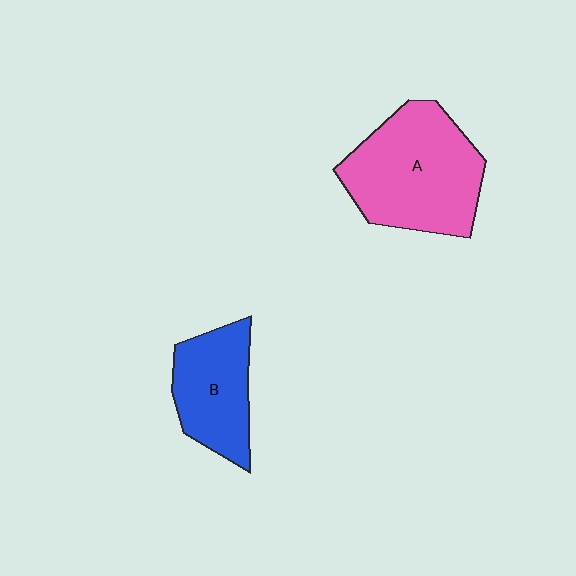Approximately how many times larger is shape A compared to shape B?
Approximately 1.6 times.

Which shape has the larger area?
Shape A (pink).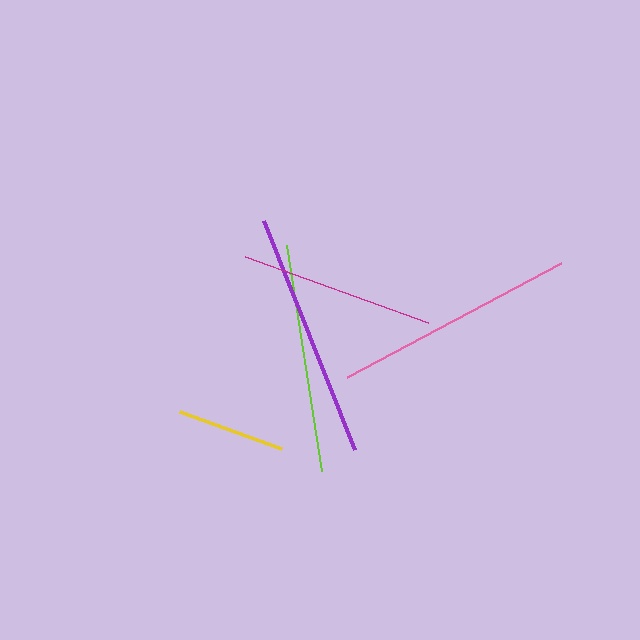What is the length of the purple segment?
The purple segment is approximately 246 pixels long.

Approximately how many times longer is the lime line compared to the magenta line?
The lime line is approximately 1.2 times the length of the magenta line.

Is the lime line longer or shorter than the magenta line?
The lime line is longer than the magenta line.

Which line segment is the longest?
The purple line is the longest at approximately 246 pixels.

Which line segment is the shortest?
The yellow line is the shortest at approximately 108 pixels.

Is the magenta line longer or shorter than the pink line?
The pink line is longer than the magenta line.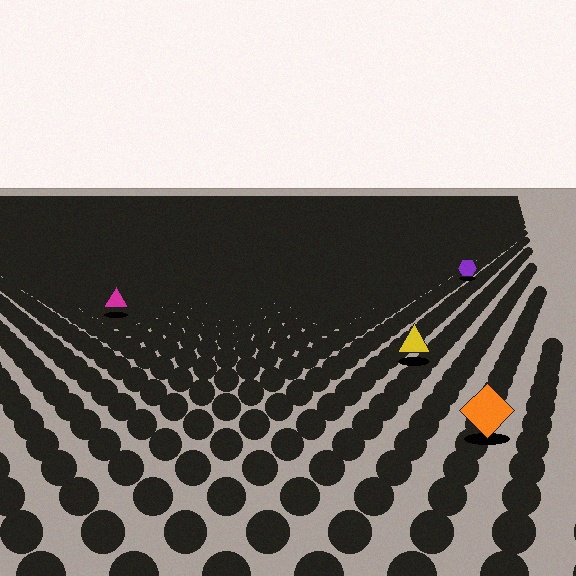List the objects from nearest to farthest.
From nearest to farthest: the orange diamond, the yellow triangle, the magenta triangle, the purple hexagon.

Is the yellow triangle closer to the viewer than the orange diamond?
No. The orange diamond is closer — you can tell from the texture gradient: the ground texture is coarser near it.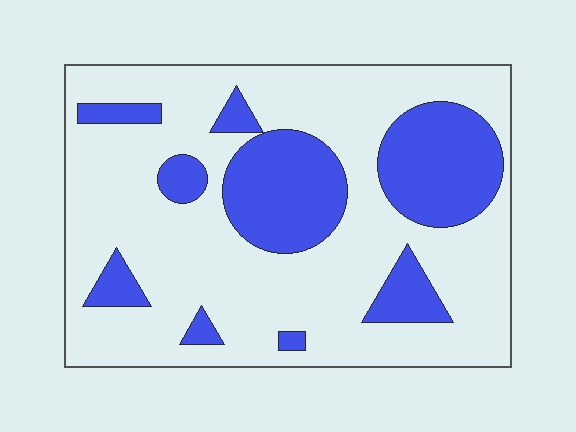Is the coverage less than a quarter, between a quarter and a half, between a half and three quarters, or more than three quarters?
Between a quarter and a half.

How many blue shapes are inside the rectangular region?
9.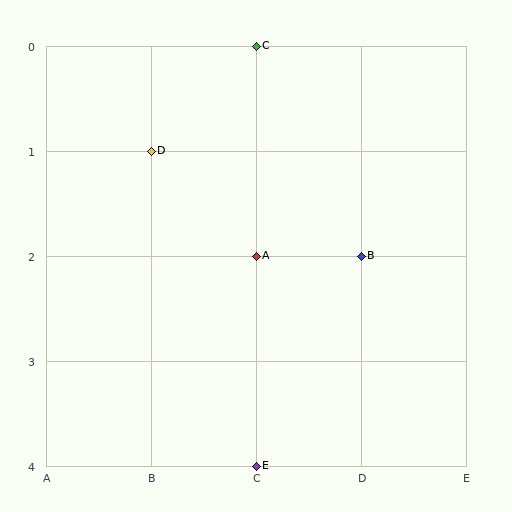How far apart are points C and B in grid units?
Points C and B are 1 column and 2 rows apart (about 2.2 grid units diagonally).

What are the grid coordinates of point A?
Point A is at grid coordinates (C, 2).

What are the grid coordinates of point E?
Point E is at grid coordinates (C, 4).